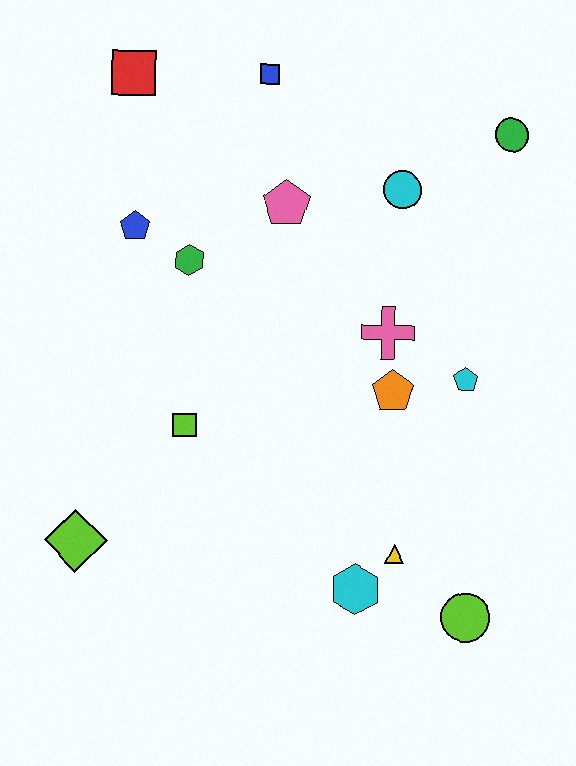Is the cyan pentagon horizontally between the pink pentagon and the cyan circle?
No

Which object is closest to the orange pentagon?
The pink cross is closest to the orange pentagon.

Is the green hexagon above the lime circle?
Yes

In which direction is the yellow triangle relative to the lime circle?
The yellow triangle is to the left of the lime circle.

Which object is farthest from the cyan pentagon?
The red square is farthest from the cyan pentagon.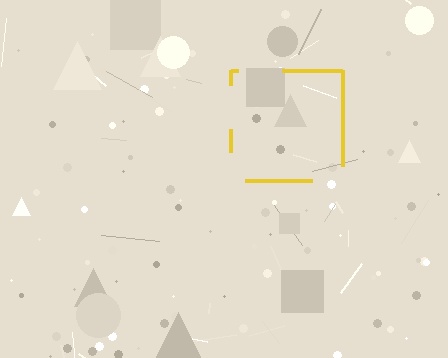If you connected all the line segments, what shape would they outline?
They would outline a square.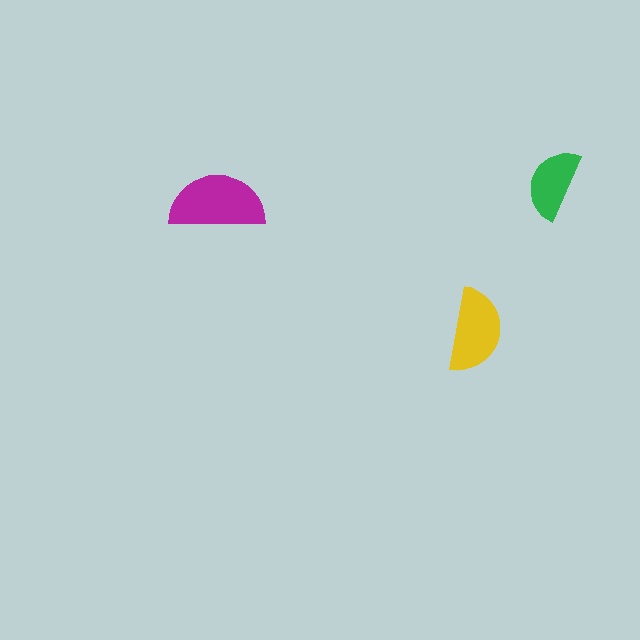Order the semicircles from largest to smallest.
the magenta one, the yellow one, the green one.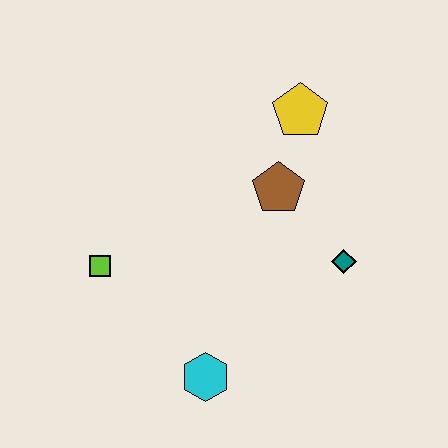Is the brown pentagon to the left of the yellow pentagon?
Yes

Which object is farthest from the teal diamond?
The lime square is farthest from the teal diamond.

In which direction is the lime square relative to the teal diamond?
The lime square is to the left of the teal diamond.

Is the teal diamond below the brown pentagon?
Yes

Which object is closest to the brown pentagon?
The yellow pentagon is closest to the brown pentagon.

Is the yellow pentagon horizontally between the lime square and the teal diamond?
Yes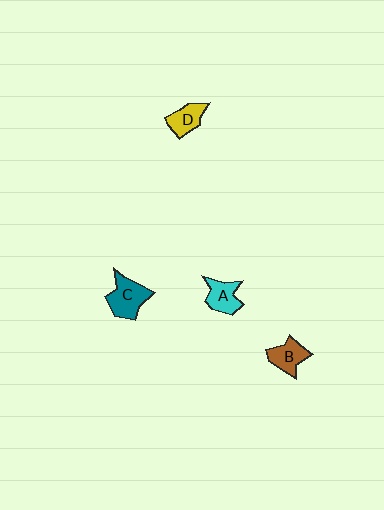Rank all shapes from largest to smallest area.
From largest to smallest: C (teal), A (cyan), B (brown), D (yellow).